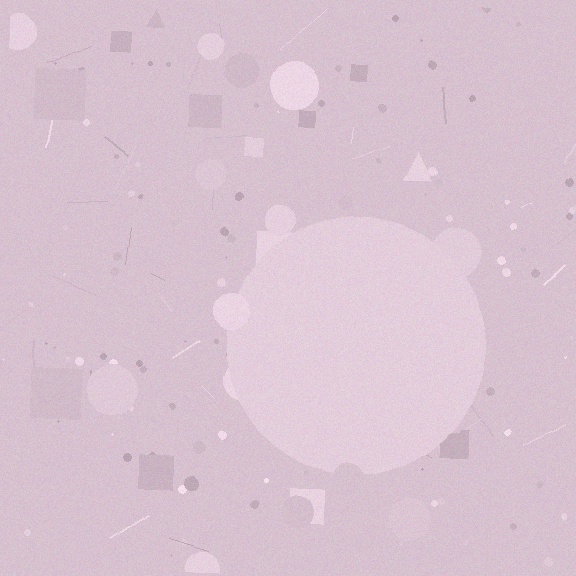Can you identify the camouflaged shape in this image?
The camouflaged shape is a circle.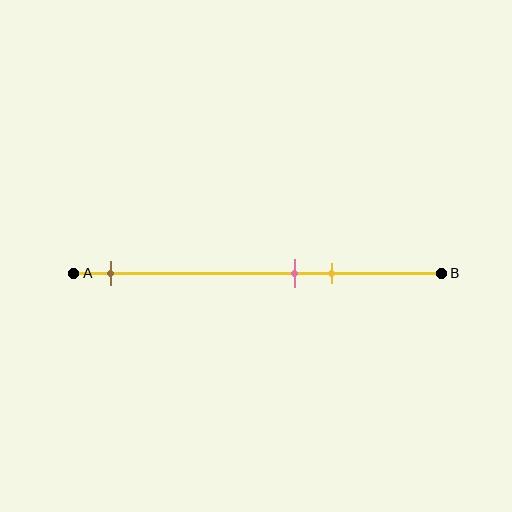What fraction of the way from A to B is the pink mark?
The pink mark is approximately 60% (0.6) of the way from A to B.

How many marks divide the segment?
There are 3 marks dividing the segment.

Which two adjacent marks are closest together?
The pink and yellow marks are the closest adjacent pair.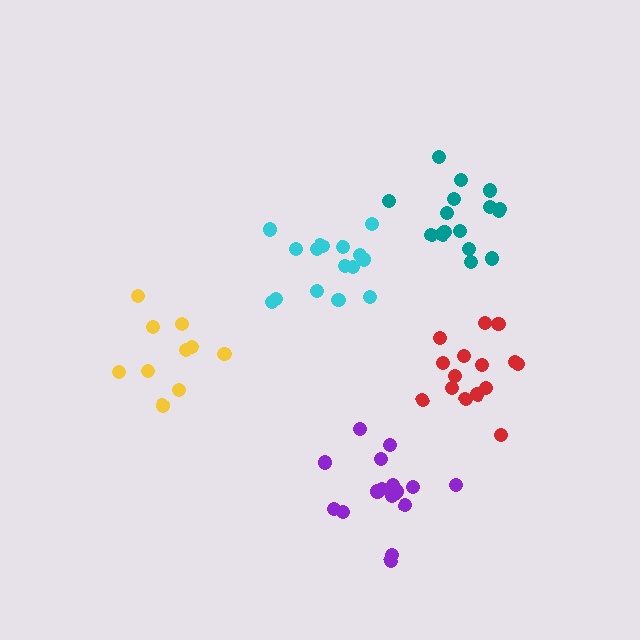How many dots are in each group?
Group 1: 16 dots, Group 2: 16 dots, Group 3: 16 dots, Group 4: 10 dots, Group 5: 15 dots (73 total).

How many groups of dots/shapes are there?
There are 5 groups.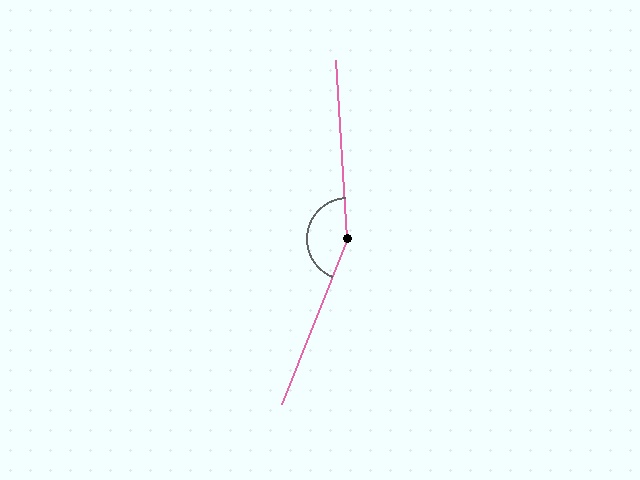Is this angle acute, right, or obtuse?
It is obtuse.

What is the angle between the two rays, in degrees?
Approximately 155 degrees.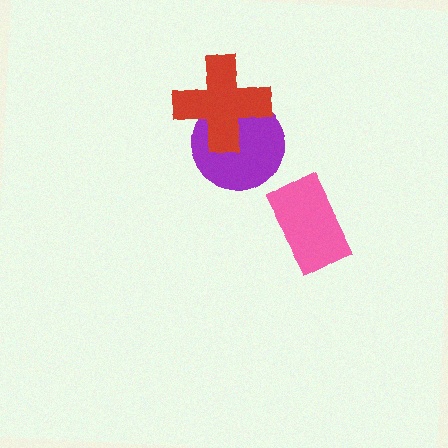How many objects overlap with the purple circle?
1 object overlaps with the purple circle.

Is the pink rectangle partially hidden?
No, no other shape covers it.